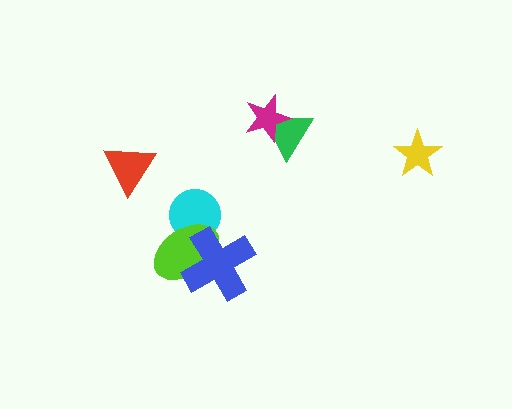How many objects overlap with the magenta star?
1 object overlaps with the magenta star.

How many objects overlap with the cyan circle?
2 objects overlap with the cyan circle.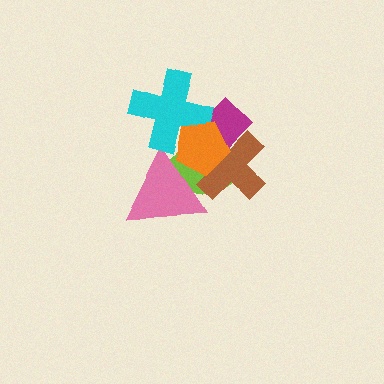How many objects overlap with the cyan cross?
3 objects overlap with the cyan cross.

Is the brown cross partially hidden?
Yes, it is partially covered by another shape.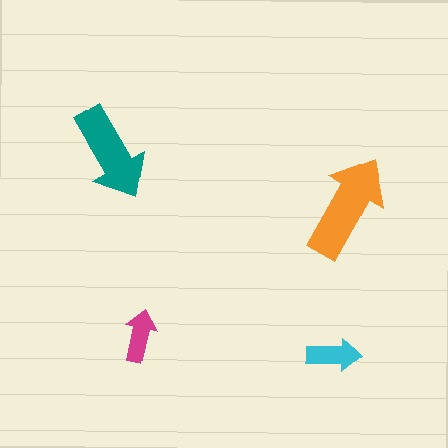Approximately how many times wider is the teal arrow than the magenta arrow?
About 2 times wider.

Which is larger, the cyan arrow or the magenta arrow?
The cyan one.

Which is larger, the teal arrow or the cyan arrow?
The teal one.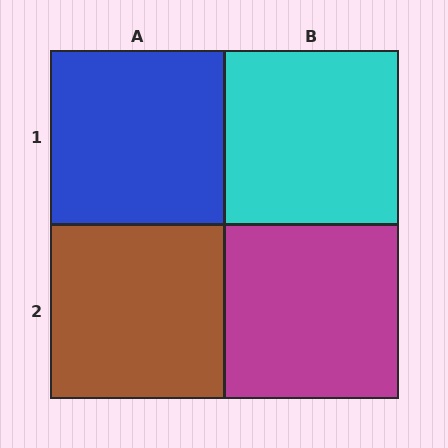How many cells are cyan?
1 cell is cyan.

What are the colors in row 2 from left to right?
Brown, magenta.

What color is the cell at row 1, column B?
Cyan.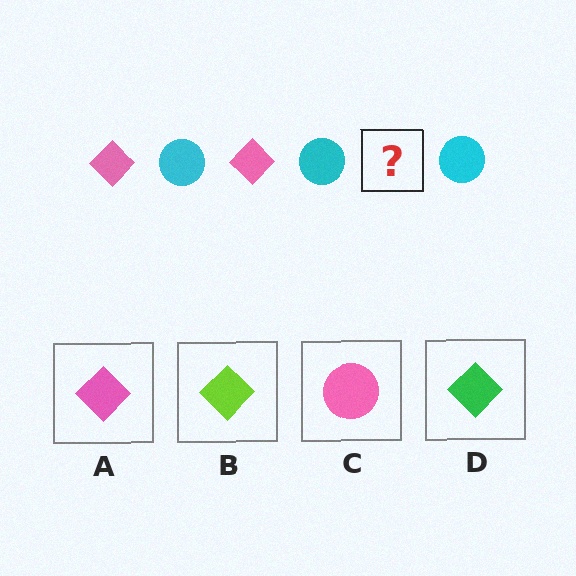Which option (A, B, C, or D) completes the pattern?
A.